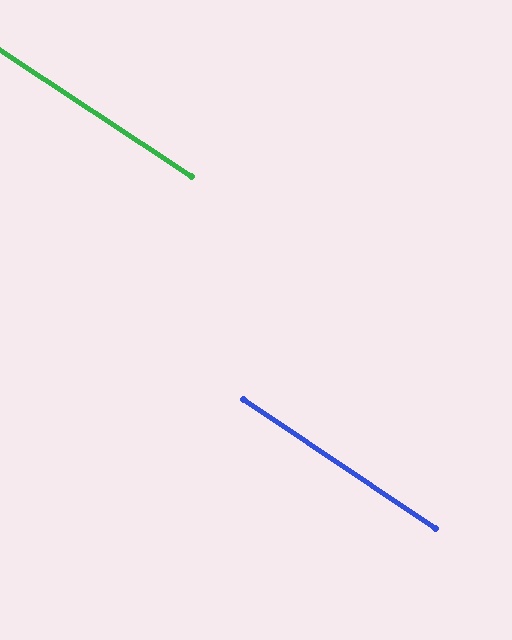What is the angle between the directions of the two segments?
Approximately 1 degree.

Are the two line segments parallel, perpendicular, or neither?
Parallel — their directions differ by only 0.6°.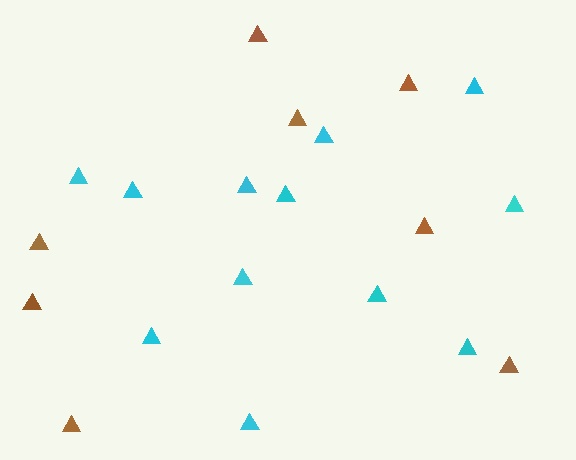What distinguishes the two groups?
There are 2 groups: one group of cyan triangles (12) and one group of brown triangles (8).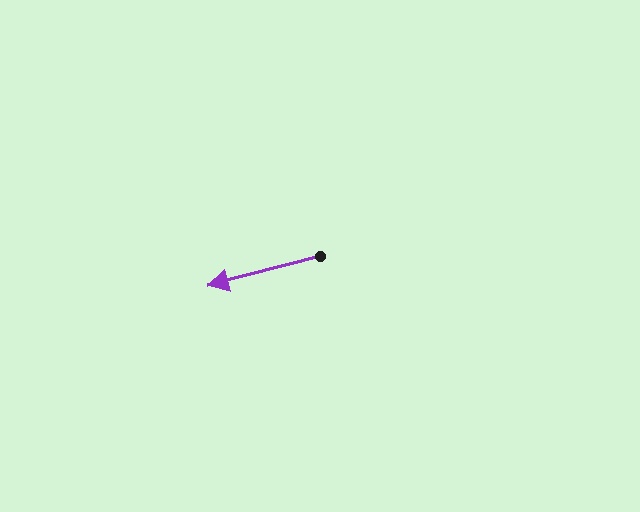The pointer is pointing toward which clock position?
Roughly 9 o'clock.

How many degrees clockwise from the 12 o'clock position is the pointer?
Approximately 255 degrees.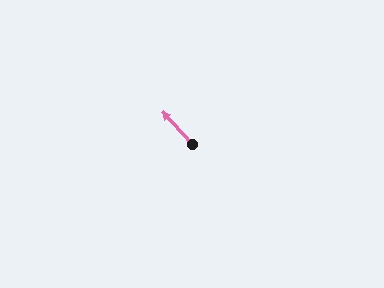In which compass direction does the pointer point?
Northwest.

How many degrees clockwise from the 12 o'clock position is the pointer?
Approximately 317 degrees.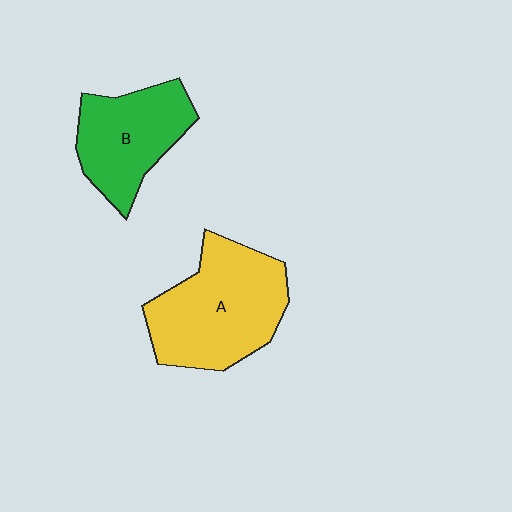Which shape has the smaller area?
Shape B (green).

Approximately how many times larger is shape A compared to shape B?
Approximately 1.4 times.